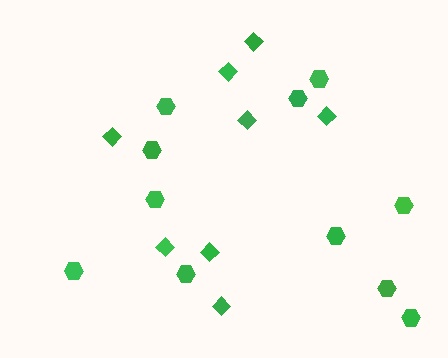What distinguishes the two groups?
There are 2 groups: one group of hexagons (11) and one group of diamonds (8).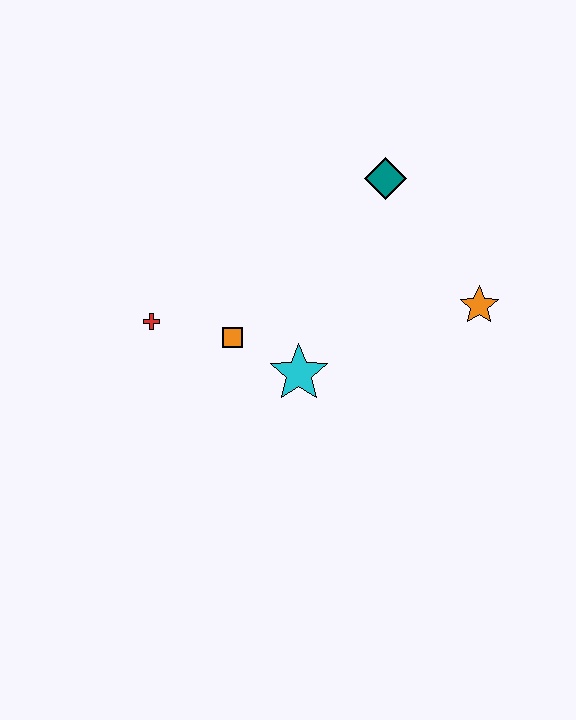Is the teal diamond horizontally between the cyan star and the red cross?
No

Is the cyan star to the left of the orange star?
Yes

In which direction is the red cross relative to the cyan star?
The red cross is to the left of the cyan star.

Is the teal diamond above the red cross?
Yes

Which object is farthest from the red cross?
The orange star is farthest from the red cross.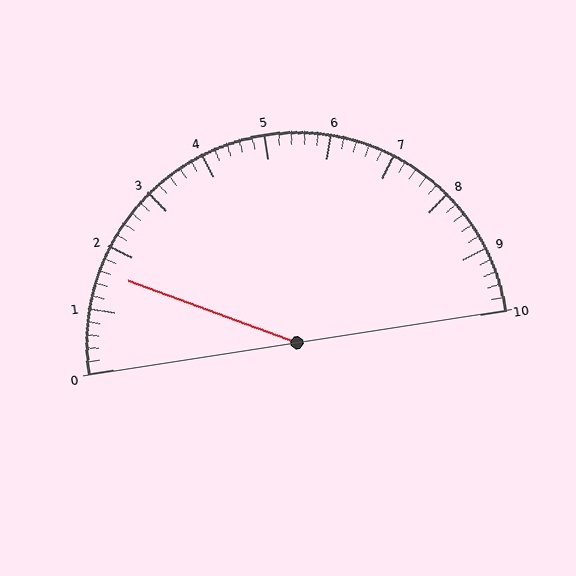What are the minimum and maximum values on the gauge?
The gauge ranges from 0 to 10.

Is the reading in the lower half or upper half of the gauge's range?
The reading is in the lower half of the range (0 to 10).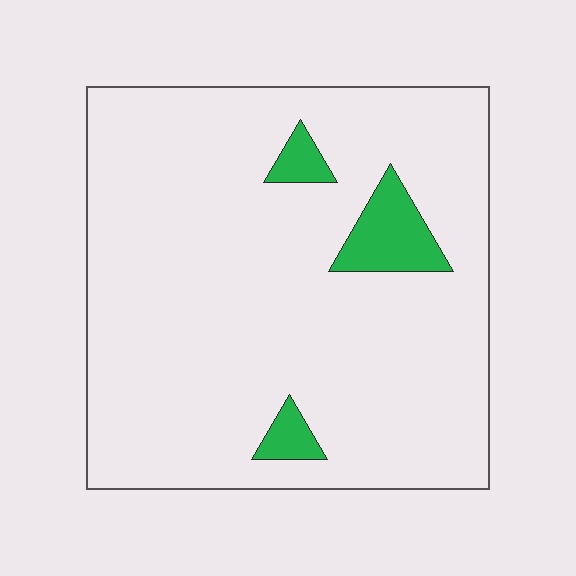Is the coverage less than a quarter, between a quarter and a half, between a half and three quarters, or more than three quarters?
Less than a quarter.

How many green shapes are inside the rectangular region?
3.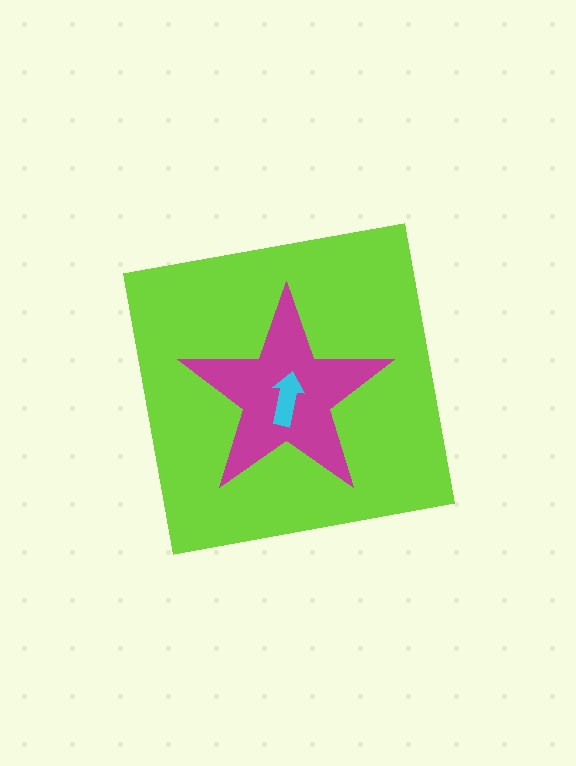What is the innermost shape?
The cyan arrow.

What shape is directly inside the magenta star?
The cyan arrow.